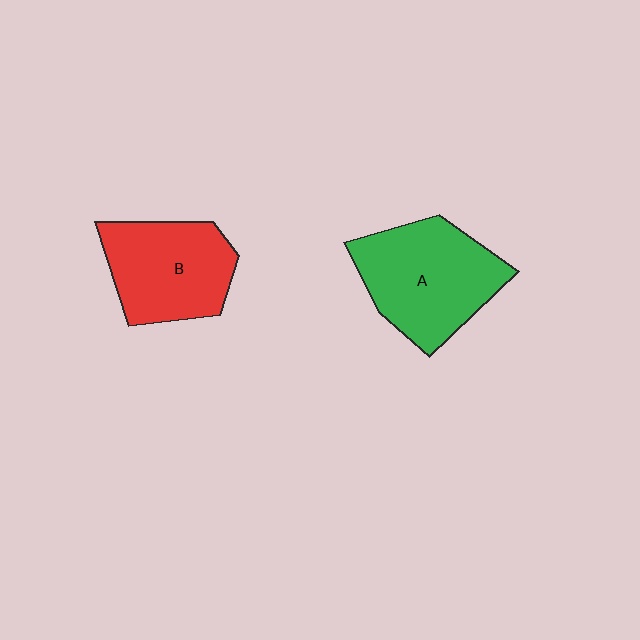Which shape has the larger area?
Shape A (green).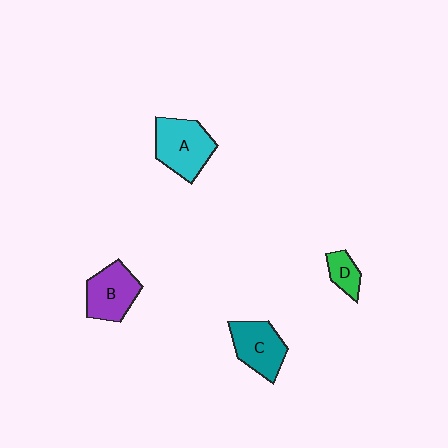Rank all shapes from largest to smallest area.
From largest to smallest: A (cyan), B (purple), C (teal), D (green).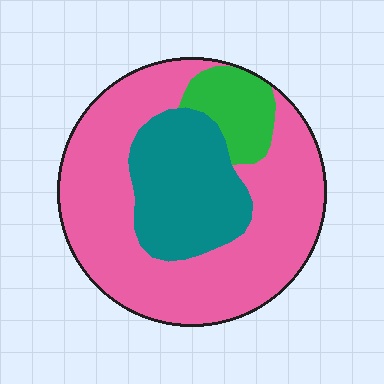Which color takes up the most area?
Pink, at roughly 65%.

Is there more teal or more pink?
Pink.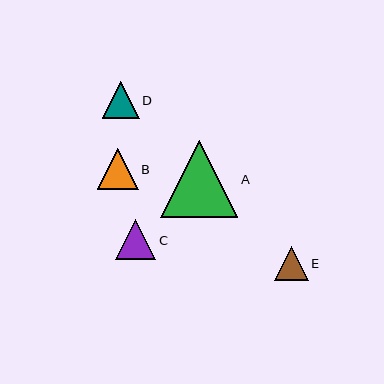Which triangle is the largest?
Triangle A is the largest with a size of approximately 77 pixels.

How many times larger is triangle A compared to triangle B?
Triangle A is approximately 1.9 times the size of triangle B.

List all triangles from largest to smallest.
From largest to smallest: A, B, C, D, E.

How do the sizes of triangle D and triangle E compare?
Triangle D and triangle E are approximately the same size.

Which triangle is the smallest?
Triangle E is the smallest with a size of approximately 34 pixels.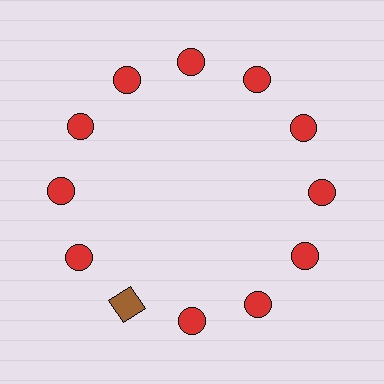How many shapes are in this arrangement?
There are 12 shapes arranged in a ring pattern.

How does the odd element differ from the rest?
It differs in both color (brown instead of red) and shape (square instead of circle).